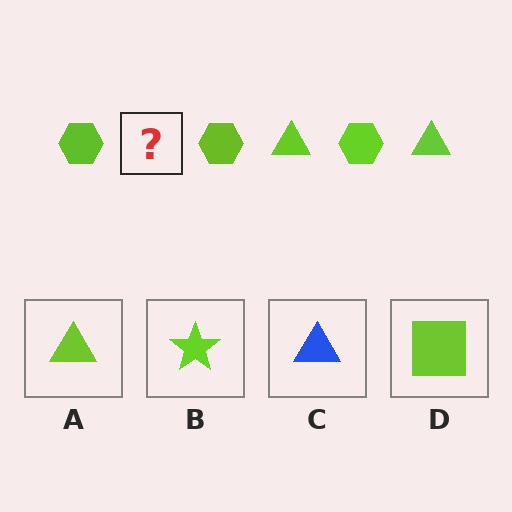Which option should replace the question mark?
Option A.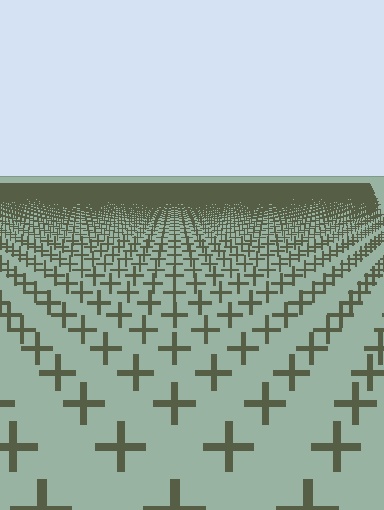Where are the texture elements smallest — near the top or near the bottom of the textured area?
Near the top.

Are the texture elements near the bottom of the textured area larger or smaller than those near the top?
Larger. Near the bottom, elements are closer to the viewer and appear at a bigger on-screen size.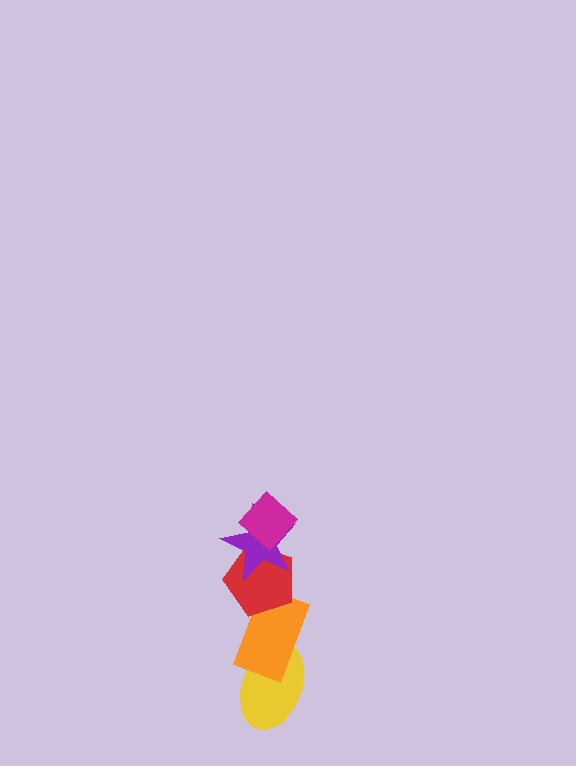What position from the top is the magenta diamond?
The magenta diamond is 1st from the top.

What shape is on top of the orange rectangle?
The red pentagon is on top of the orange rectangle.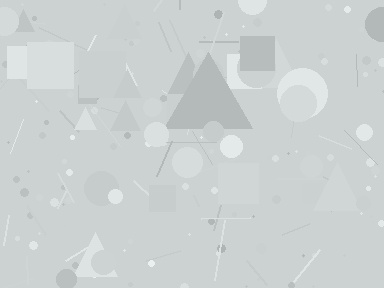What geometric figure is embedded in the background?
A triangle is embedded in the background.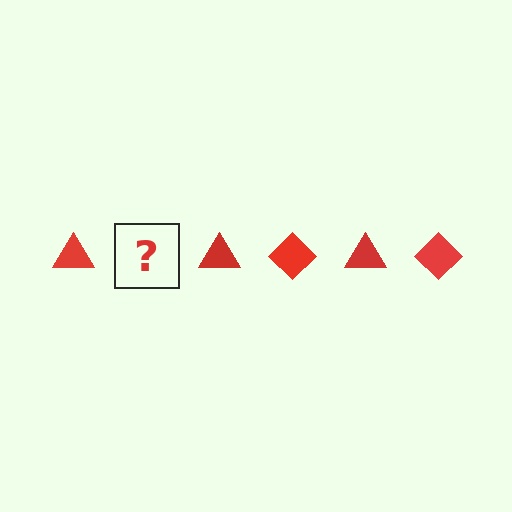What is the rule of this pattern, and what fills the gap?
The rule is that the pattern cycles through triangle, diamond shapes in red. The gap should be filled with a red diamond.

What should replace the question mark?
The question mark should be replaced with a red diamond.